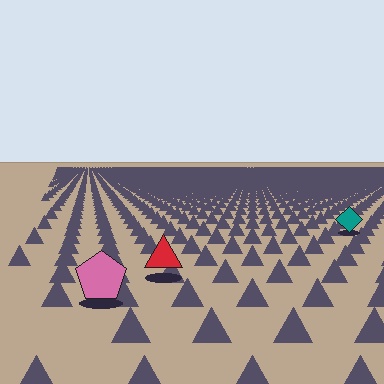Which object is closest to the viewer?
The pink pentagon is closest. The texture marks near it are larger and more spread out.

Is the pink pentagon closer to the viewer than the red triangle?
Yes. The pink pentagon is closer — you can tell from the texture gradient: the ground texture is coarser near it.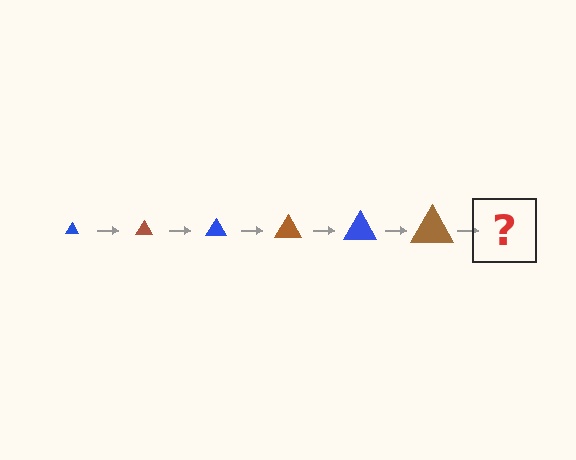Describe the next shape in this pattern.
It should be a blue triangle, larger than the previous one.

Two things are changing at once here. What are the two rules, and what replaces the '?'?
The two rules are that the triangle grows larger each step and the color cycles through blue and brown. The '?' should be a blue triangle, larger than the previous one.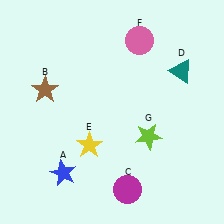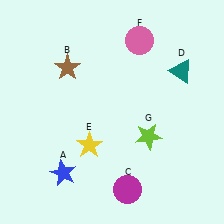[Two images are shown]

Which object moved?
The brown star (B) moved up.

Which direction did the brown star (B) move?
The brown star (B) moved up.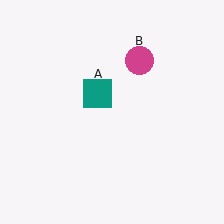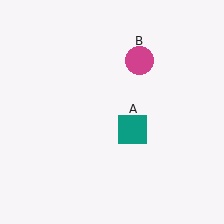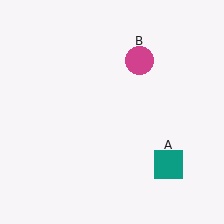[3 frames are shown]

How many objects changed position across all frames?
1 object changed position: teal square (object A).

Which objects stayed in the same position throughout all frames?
Magenta circle (object B) remained stationary.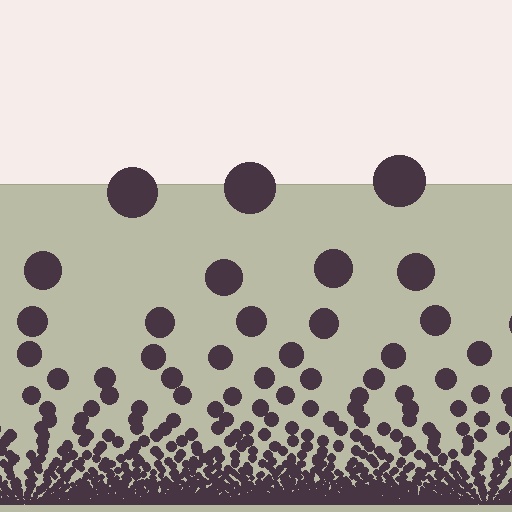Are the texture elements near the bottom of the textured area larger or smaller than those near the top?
Smaller. The gradient is inverted — elements near the bottom are smaller and denser.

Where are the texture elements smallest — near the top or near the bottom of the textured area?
Near the bottom.